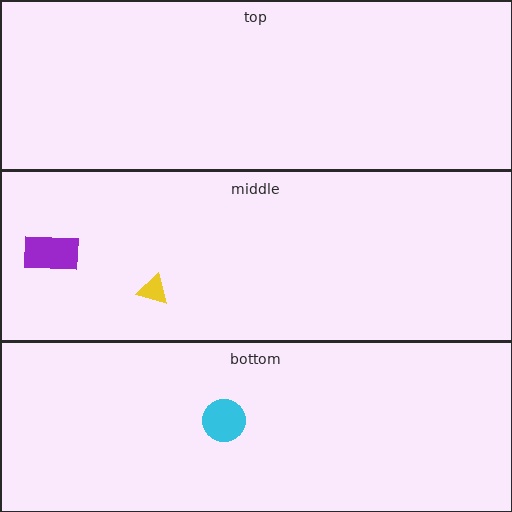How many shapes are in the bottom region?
1.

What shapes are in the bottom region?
The cyan circle.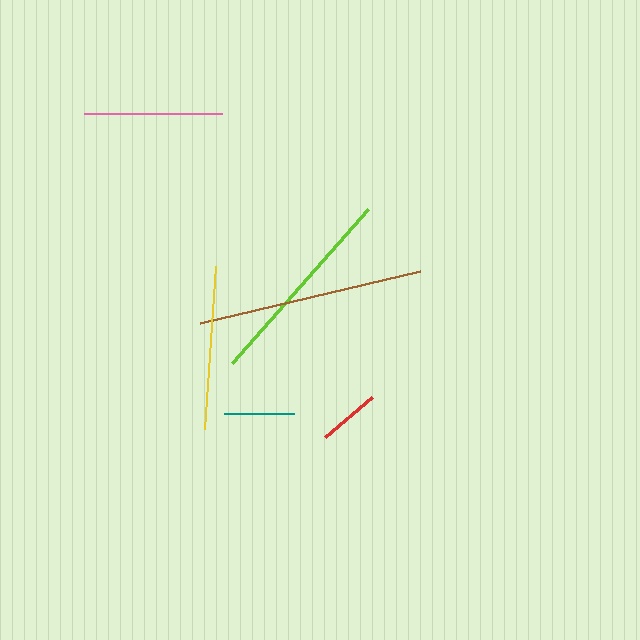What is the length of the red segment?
The red segment is approximately 61 pixels long.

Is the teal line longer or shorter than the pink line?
The pink line is longer than the teal line.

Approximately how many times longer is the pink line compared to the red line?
The pink line is approximately 2.3 times the length of the red line.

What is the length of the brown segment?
The brown segment is approximately 226 pixels long.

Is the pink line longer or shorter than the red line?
The pink line is longer than the red line.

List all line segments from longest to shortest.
From longest to shortest: brown, lime, yellow, pink, teal, red.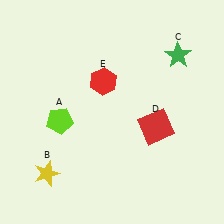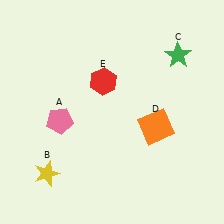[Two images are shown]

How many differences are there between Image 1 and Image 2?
There are 2 differences between the two images.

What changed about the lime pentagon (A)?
In Image 1, A is lime. In Image 2, it changed to pink.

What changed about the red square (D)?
In Image 1, D is red. In Image 2, it changed to orange.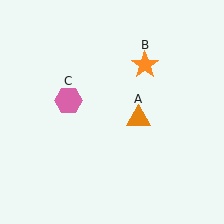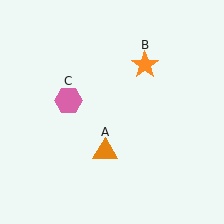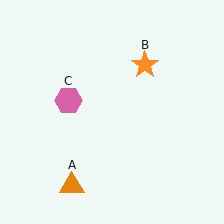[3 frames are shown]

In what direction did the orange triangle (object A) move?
The orange triangle (object A) moved down and to the left.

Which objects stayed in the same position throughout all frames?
Orange star (object B) and pink hexagon (object C) remained stationary.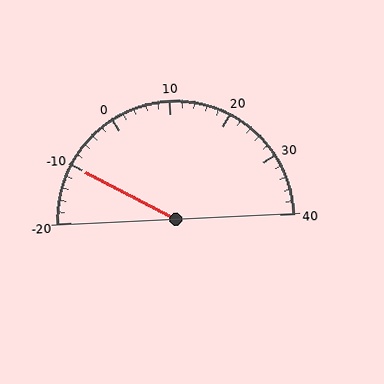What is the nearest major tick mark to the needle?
The nearest major tick mark is -10.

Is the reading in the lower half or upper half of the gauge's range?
The reading is in the lower half of the range (-20 to 40).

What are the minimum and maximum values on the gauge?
The gauge ranges from -20 to 40.